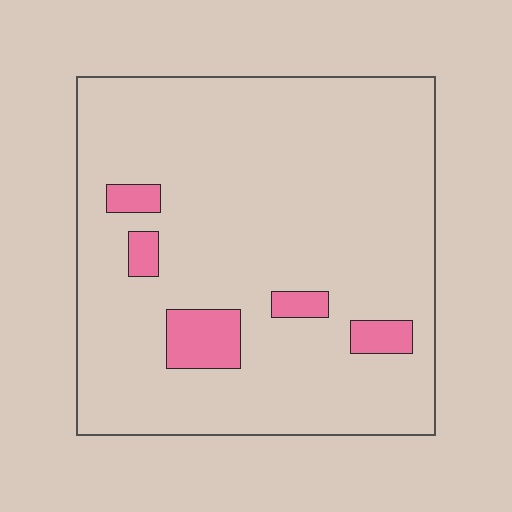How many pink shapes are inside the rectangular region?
5.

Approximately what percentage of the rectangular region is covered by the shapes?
Approximately 10%.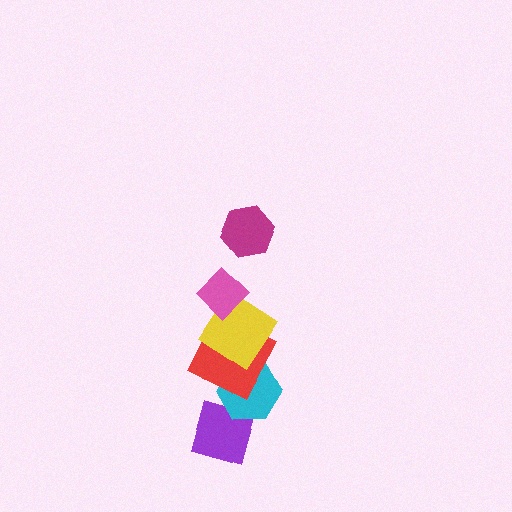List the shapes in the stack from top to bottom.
From top to bottom: the magenta hexagon, the pink diamond, the yellow diamond, the red square, the cyan hexagon, the purple diamond.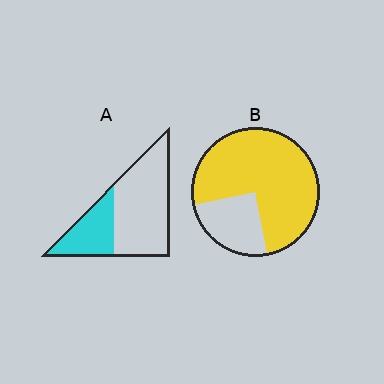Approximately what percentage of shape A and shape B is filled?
A is approximately 30% and B is approximately 75%.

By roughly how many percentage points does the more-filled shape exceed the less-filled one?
By roughly 45 percentage points (B over A).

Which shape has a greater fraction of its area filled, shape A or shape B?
Shape B.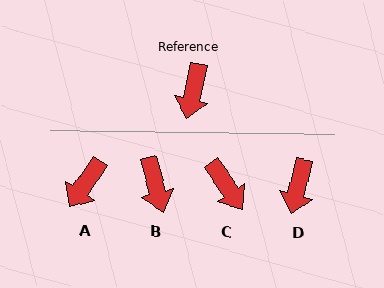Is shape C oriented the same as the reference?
No, it is off by about 48 degrees.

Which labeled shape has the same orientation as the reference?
D.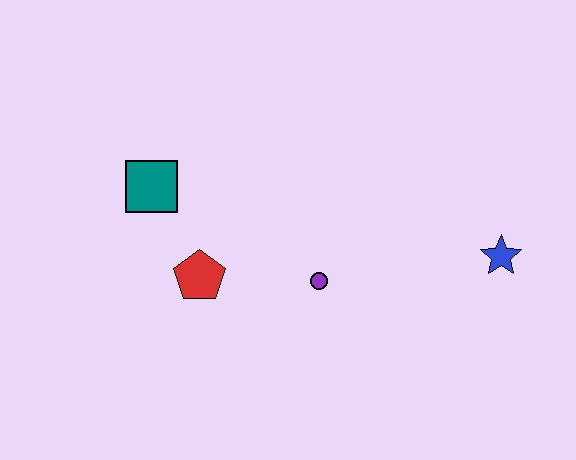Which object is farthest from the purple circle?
The teal square is farthest from the purple circle.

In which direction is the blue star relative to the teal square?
The blue star is to the right of the teal square.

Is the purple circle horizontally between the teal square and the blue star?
Yes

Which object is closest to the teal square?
The red pentagon is closest to the teal square.